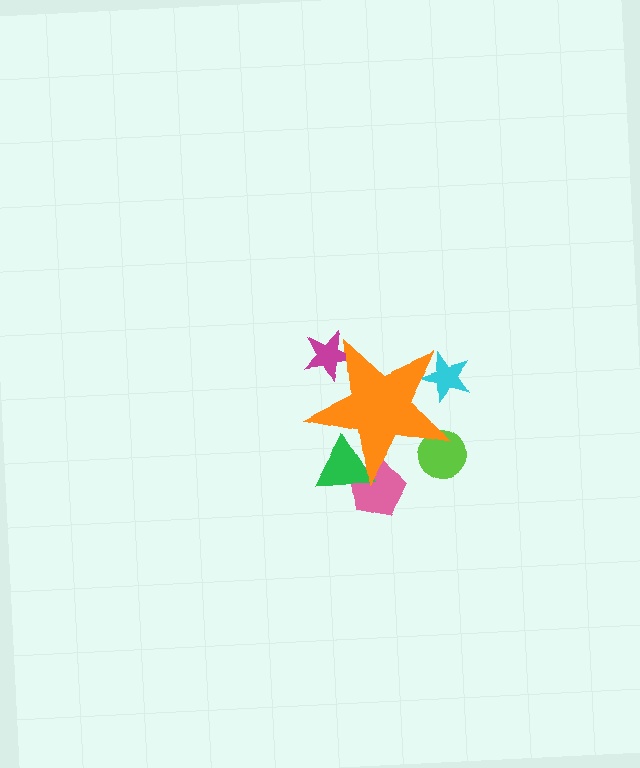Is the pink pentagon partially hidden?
Yes, the pink pentagon is partially hidden behind the orange star.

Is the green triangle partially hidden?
Yes, the green triangle is partially hidden behind the orange star.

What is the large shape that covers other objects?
An orange star.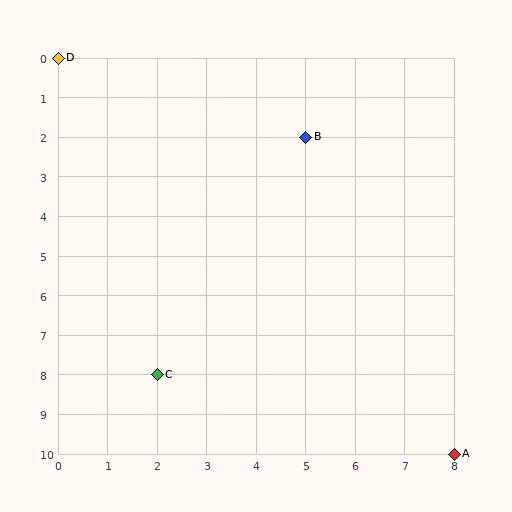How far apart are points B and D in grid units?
Points B and D are 5 columns and 2 rows apart (about 5.4 grid units diagonally).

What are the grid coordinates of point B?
Point B is at grid coordinates (5, 2).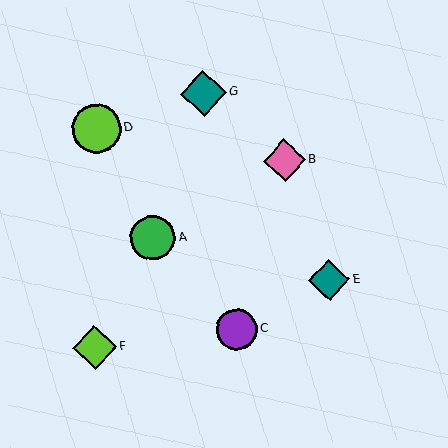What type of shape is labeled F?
Shape F is a lime diamond.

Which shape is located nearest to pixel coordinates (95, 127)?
The lime circle (labeled D) at (96, 129) is nearest to that location.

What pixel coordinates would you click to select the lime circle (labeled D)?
Click at (96, 129) to select the lime circle D.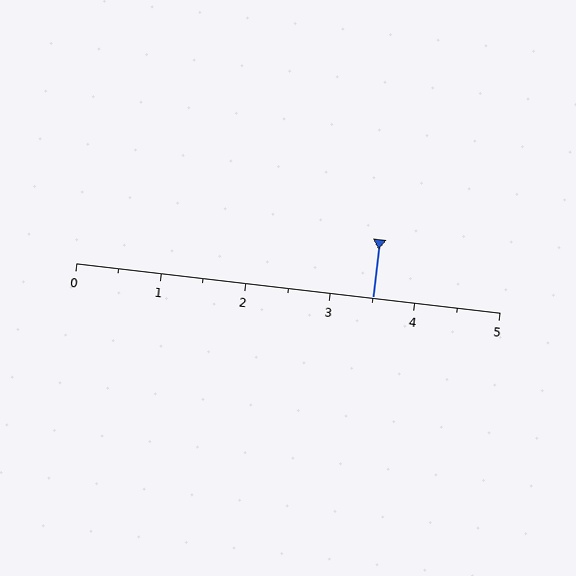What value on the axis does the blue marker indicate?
The marker indicates approximately 3.5.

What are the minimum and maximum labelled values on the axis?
The axis runs from 0 to 5.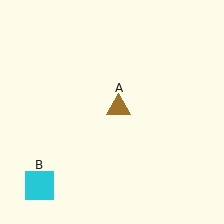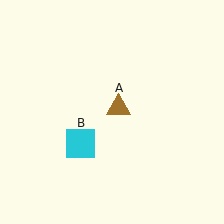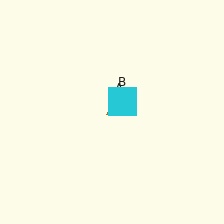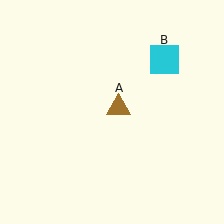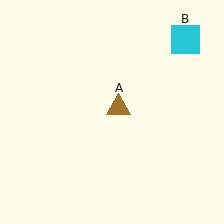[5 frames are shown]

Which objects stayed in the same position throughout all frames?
Brown triangle (object A) remained stationary.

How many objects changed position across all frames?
1 object changed position: cyan square (object B).